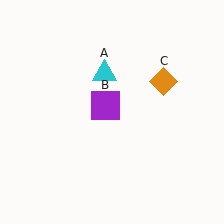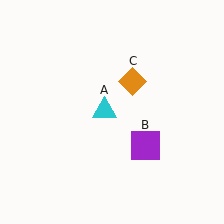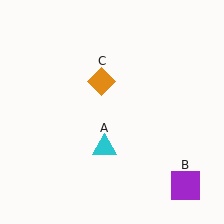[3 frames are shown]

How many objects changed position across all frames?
3 objects changed position: cyan triangle (object A), purple square (object B), orange diamond (object C).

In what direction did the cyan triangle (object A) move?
The cyan triangle (object A) moved down.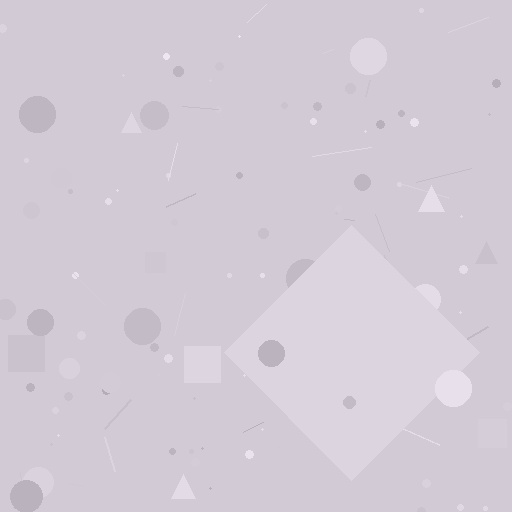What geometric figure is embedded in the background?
A diamond is embedded in the background.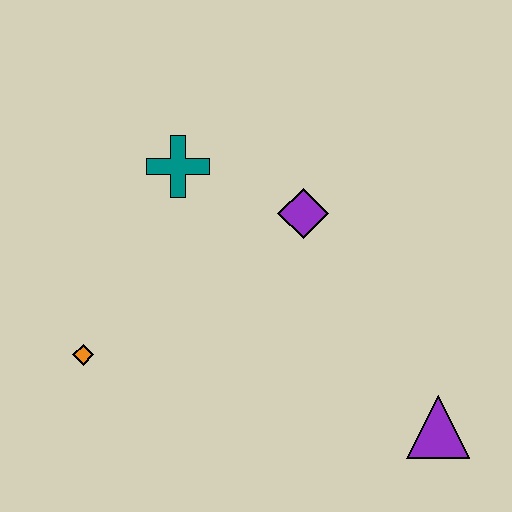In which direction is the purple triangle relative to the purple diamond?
The purple triangle is below the purple diamond.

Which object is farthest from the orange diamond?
The purple triangle is farthest from the orange diamond.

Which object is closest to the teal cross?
The purple diamond is closest to the teal cross.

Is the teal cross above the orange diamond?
Yes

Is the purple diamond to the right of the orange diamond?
Yes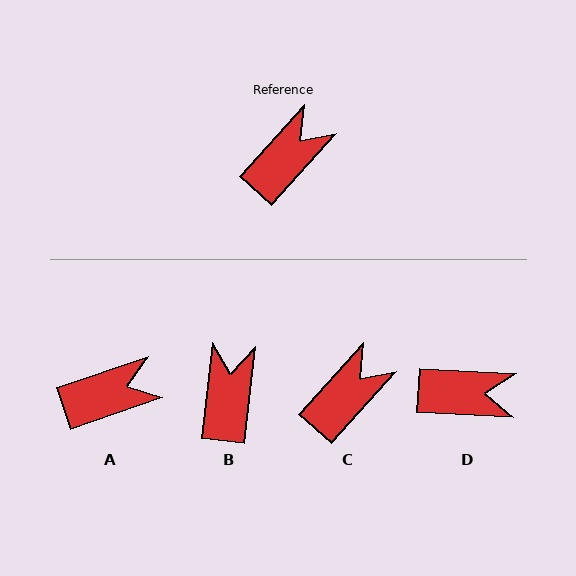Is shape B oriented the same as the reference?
No, it is off by about 35 degrees.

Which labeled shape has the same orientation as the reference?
C.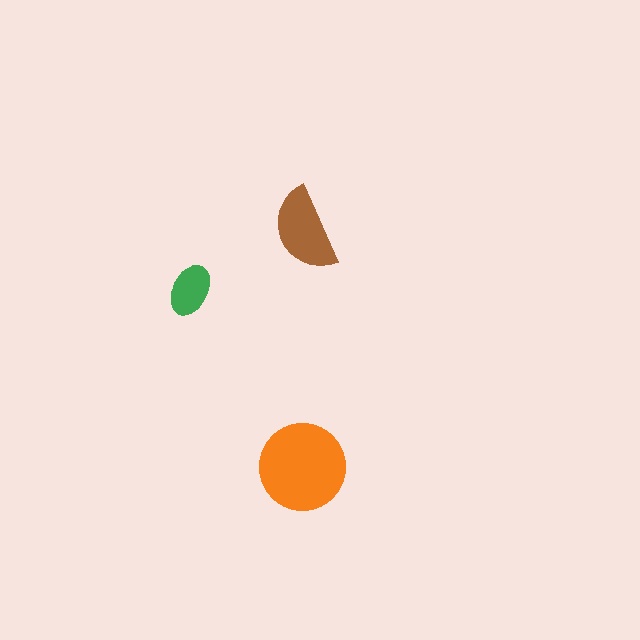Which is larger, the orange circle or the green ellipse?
The orange circle.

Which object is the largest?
The orange circle.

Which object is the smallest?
The green ellipse.